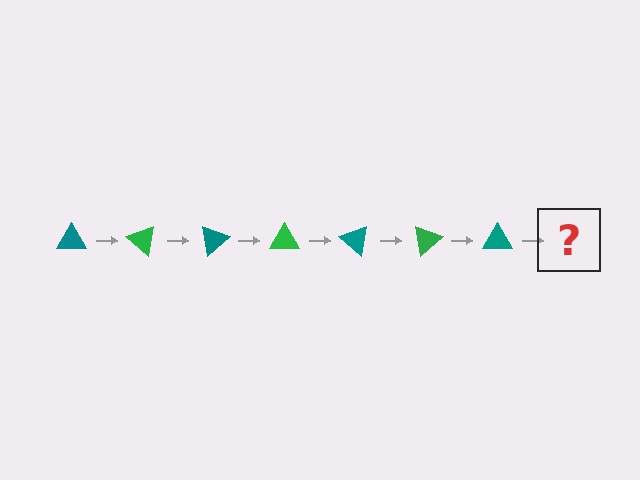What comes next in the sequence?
The next element should be a green triangle, rotated 280 degrees from the start.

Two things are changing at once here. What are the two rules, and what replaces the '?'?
The two rules are that it rotates 40 degrees each step and the color cycles through teal and green. The '?' should be a green triangle, rotated 280 degrees from the start.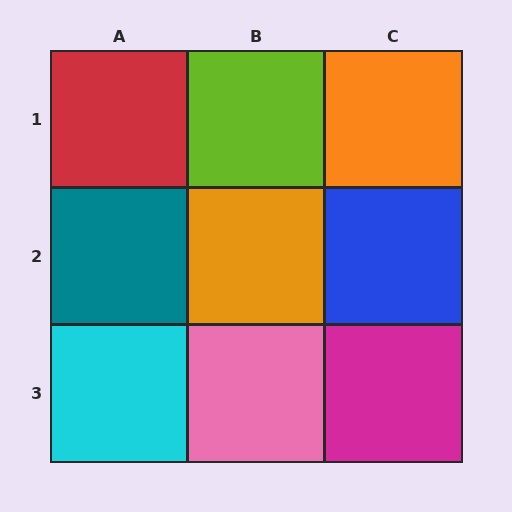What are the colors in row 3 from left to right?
Cyan, pink, magenta.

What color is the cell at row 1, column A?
Red.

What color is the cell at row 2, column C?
Blue.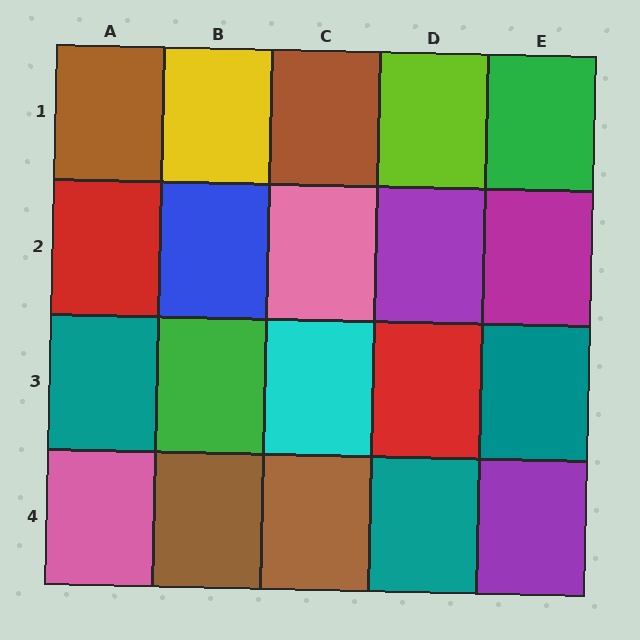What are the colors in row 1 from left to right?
Brown, yellow, brown, lime, green.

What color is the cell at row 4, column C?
Brown.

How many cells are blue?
1 cell is blue.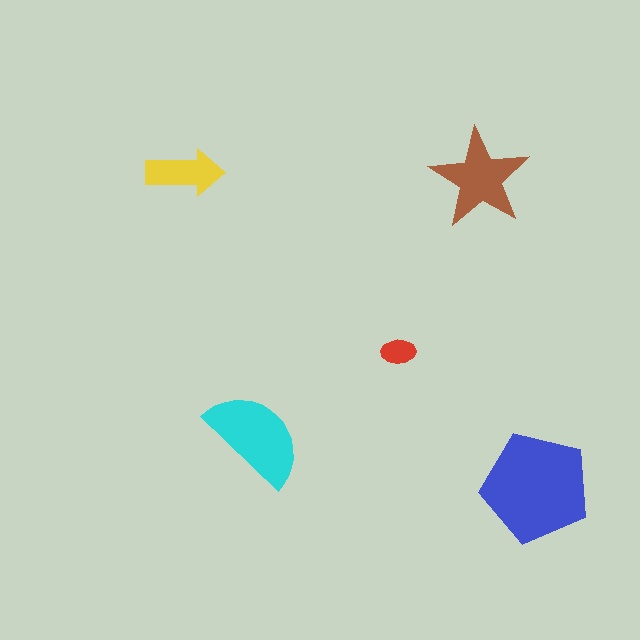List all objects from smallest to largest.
The red ellipse, the yellow arrow, the brown star, the cyan semicircle, the blue pentagon.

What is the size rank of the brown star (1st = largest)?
3rd.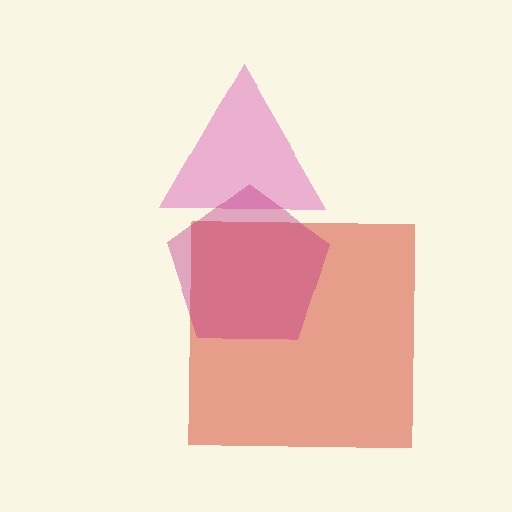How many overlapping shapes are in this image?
There are 3 overlapping shapes in the image.